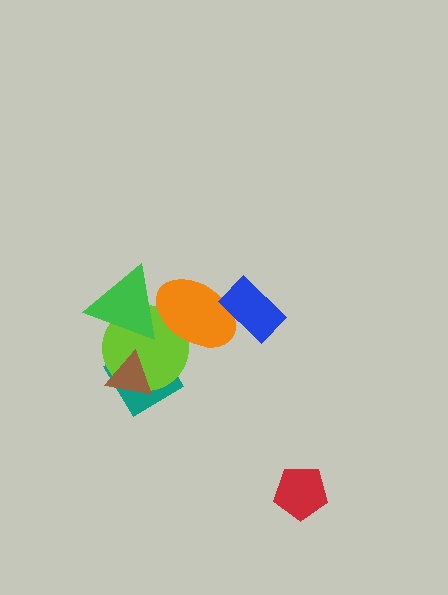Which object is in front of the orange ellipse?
The blue rectangle is in front of the orange ellipse.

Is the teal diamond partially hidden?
Yes, it is partially covered by another shape.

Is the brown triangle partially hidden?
No, no other shape covers it.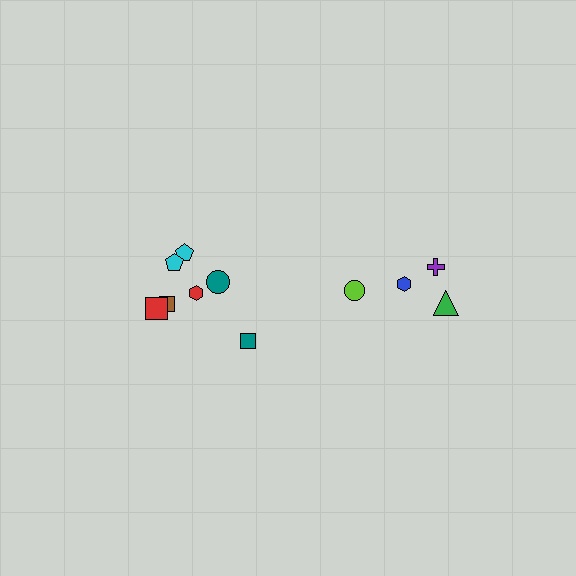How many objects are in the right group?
There are 4 objects.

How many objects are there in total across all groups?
There are 11 objects.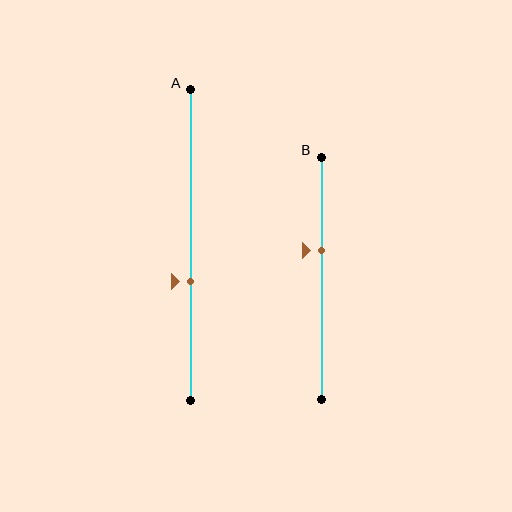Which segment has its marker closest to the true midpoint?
Segment A has its marker closest to the true midpoint.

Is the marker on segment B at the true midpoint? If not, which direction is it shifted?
No, the marker on segment B is shifted upward by about 12% of the segment length.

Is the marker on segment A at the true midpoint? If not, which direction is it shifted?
No, the marker on segment A is shifted downward by about 12% of the segment length.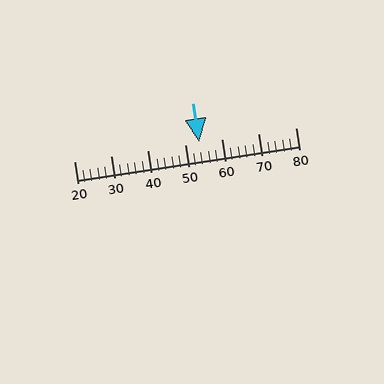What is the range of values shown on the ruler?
The ruler shows values from 20 to 80.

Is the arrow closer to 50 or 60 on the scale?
The arrow is closer to 50.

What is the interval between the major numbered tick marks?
The major tick marks are spaced 10 units apart.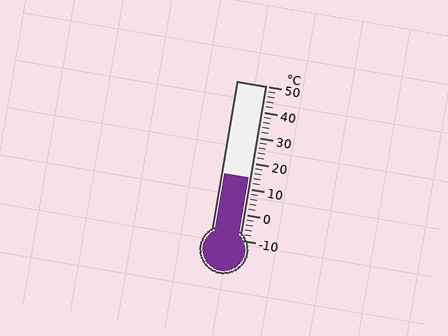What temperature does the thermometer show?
The thermometer shows approximately 14°C.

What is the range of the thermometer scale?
The thermometer scale ranges from -10°C to 50°C.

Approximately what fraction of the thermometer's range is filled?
The thermometer is filled to approximately 40% of its range.